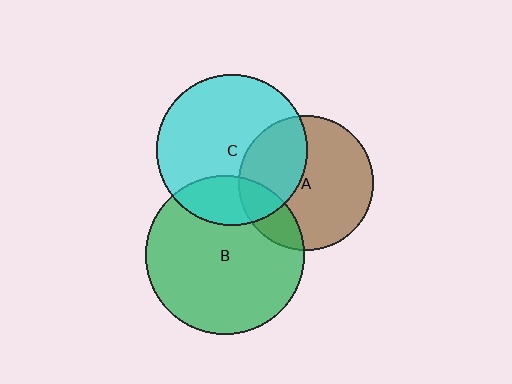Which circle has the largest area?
Circle B (green).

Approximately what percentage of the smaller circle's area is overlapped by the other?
Approximately 20%.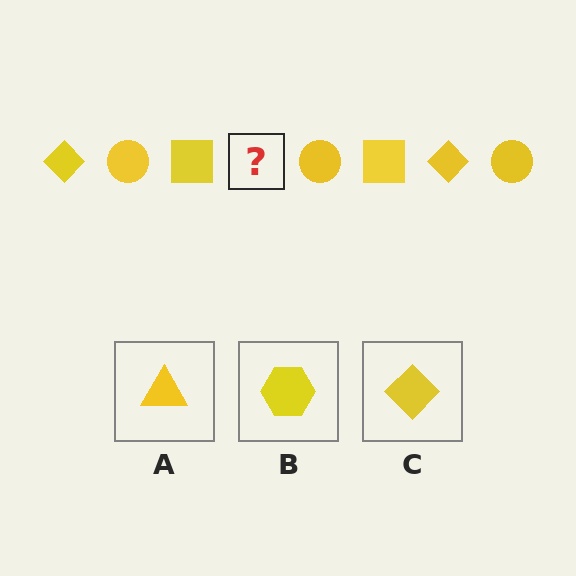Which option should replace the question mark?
Option C.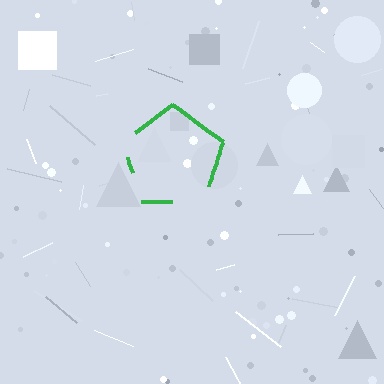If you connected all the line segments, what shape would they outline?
They would outline a pentagon.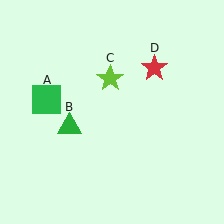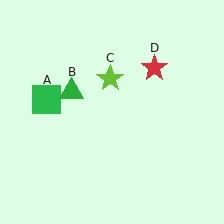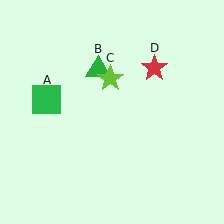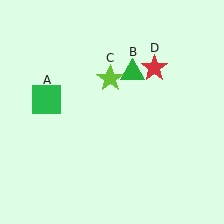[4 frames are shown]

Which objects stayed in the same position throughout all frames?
Green square (object A) and lime star (object C) and red star (object D) remained stationary.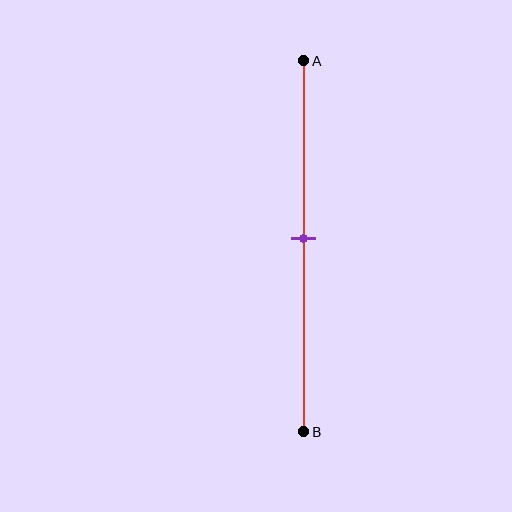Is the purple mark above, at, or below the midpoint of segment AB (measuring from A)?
The purple mark is approximately at the midpoint of segment AB.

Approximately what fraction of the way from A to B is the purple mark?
The purple mark is approximately 50% of the way from A to B.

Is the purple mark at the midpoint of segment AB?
Yes, the mark is approximately at the midpoint.